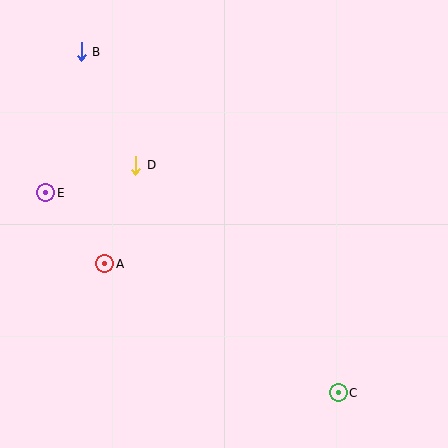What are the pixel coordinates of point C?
Point C is at (338, 393).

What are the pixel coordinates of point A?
Point A is at (105, 264).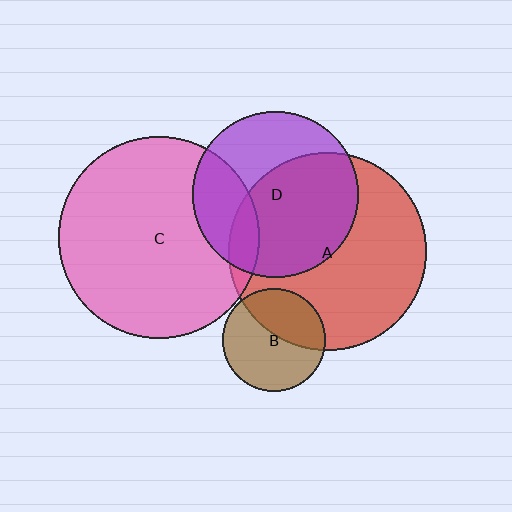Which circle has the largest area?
Circle C (pink).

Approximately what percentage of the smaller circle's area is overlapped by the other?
Approximately 25%.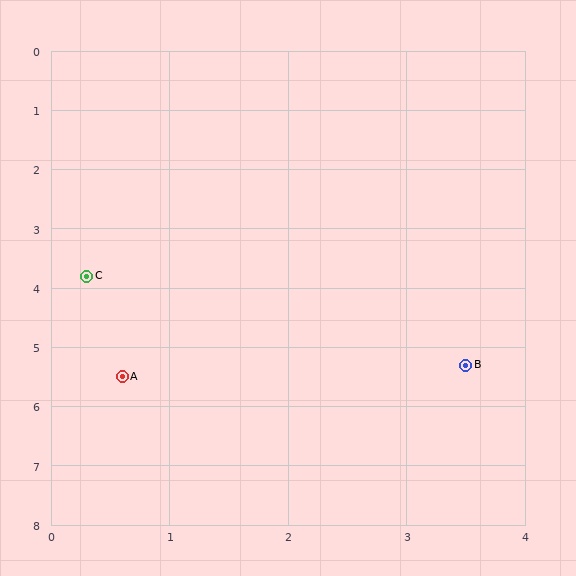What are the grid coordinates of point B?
Point B is at approximately (3.5, 5.3).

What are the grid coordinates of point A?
Point A is at approximately (0.6, 5.5).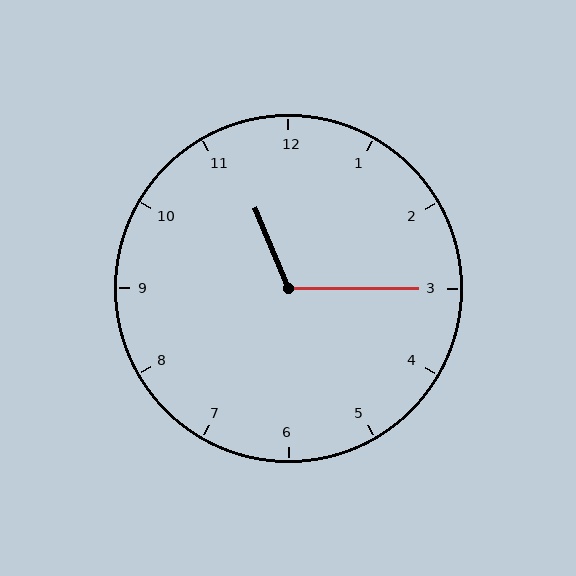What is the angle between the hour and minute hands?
Approximately 112 degrees.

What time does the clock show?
11:15.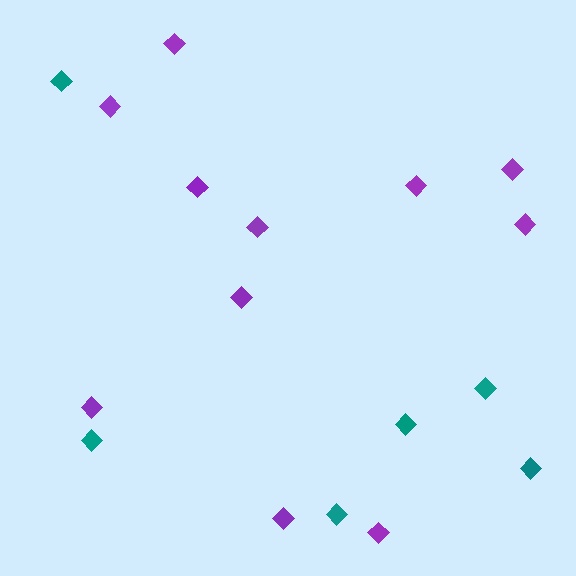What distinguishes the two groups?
There are 2 groups: one group of purple diamonds (11) and one group of teal diamonds (6).